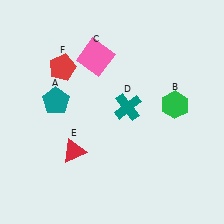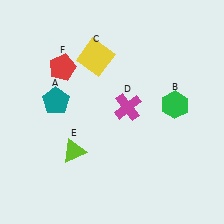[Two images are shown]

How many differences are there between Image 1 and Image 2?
There are 3 differences between the two images.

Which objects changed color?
C changed from pink to yellow. D changed from teal to magenta. E changed from red to lime.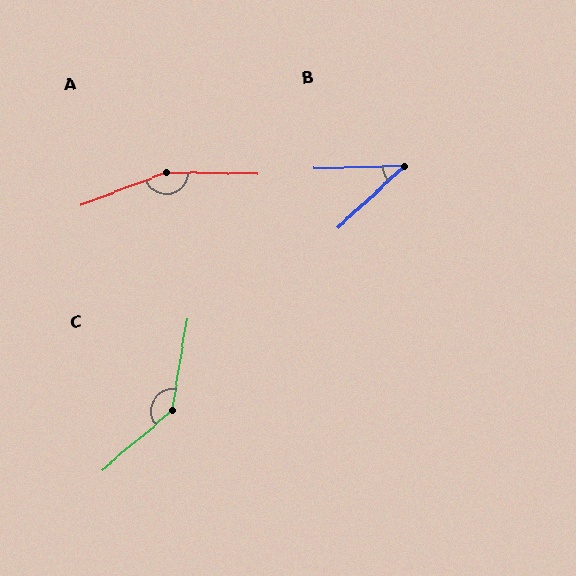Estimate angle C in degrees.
Approximately 140 degrees.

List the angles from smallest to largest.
B (42°), C (140°), A (158°).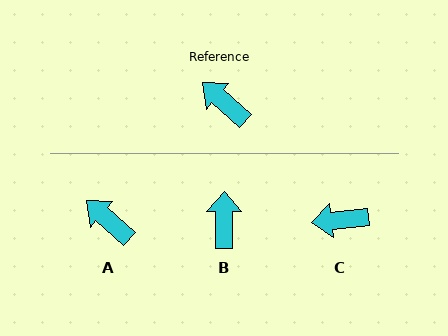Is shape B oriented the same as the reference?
No, it is off by about 49 degrees.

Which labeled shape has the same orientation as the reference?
A.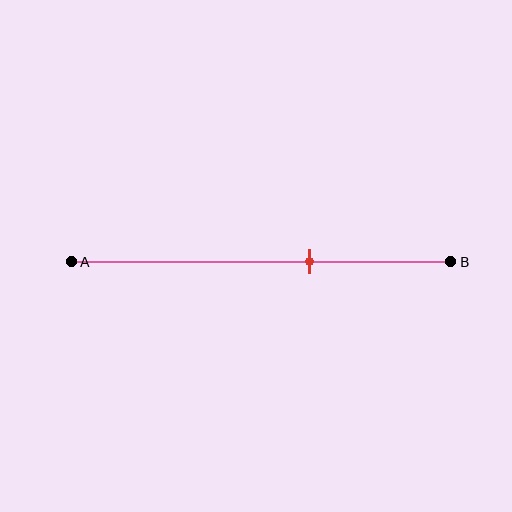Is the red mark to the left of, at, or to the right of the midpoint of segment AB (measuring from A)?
The red mark is to the right of the midpoint of segment AB.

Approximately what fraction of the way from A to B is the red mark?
The red mark is approximately 65% of the way from A to B.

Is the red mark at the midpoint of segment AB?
No, the mark is at about 65% from A, not at the 50% midpoint.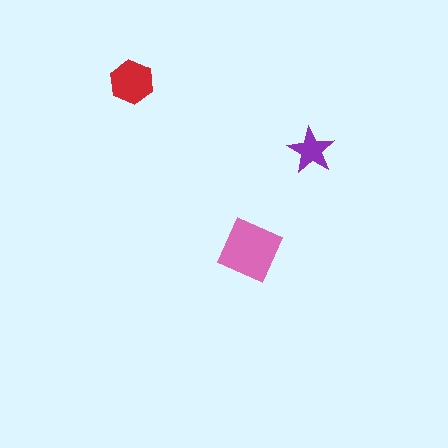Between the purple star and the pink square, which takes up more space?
The pink square.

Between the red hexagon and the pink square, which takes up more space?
The pink square.